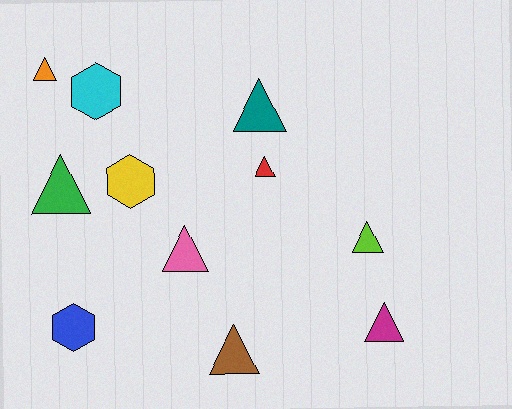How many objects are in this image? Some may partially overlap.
There are 11 objects.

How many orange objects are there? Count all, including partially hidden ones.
There is 1 orange object.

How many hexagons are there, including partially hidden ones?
There are 3 hexagons.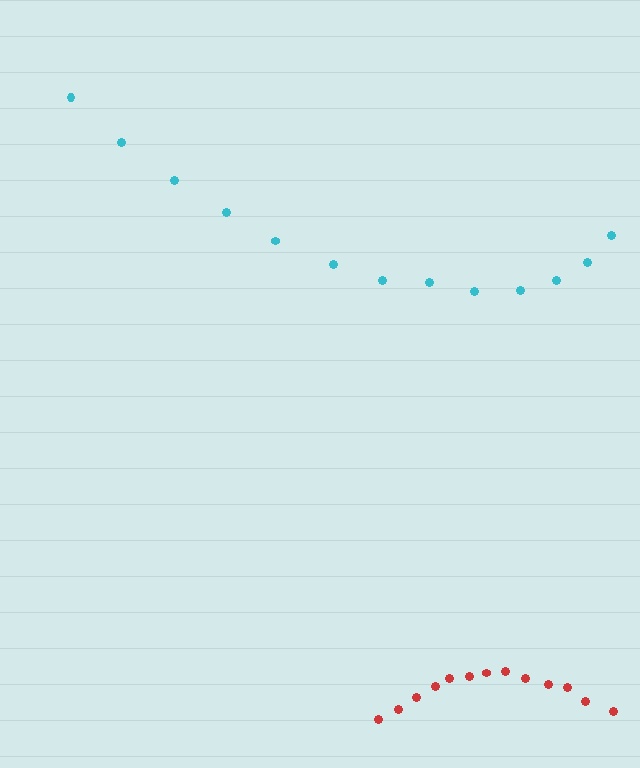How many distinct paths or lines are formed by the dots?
There are 2 distinct paths.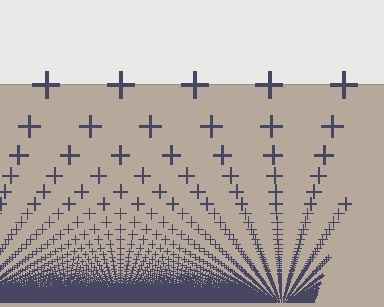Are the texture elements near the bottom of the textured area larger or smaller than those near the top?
Smaller. The gradient is inverted — elements near the bottom are smaller and denser.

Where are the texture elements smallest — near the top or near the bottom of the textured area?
Near the bottom.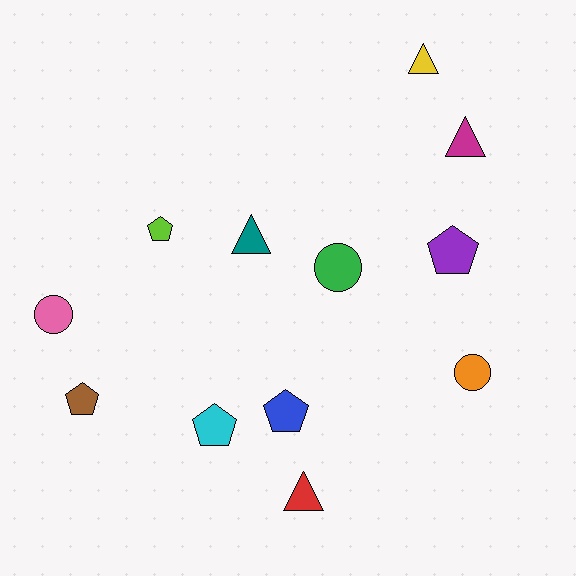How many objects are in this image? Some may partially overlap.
There are 12 objects.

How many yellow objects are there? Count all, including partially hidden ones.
There is 1 yellow object.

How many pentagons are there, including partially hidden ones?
There are 5 pentagons.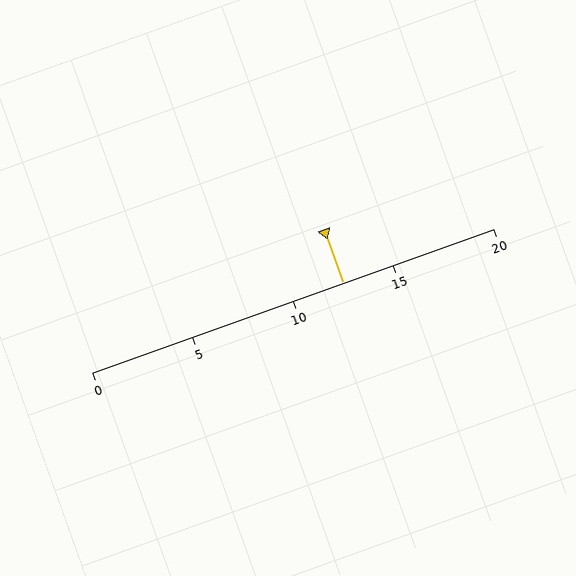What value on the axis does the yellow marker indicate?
The marker indicates approximately 12.5.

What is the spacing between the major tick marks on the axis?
The major ticks are spaced 5 apart.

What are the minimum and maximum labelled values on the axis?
The axis runs from 0 to 20.